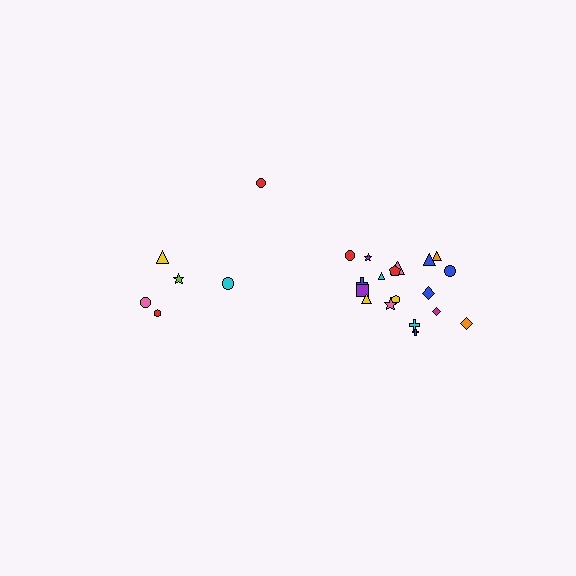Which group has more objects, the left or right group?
The right group.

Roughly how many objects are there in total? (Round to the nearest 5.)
Roughly 25 objects in total.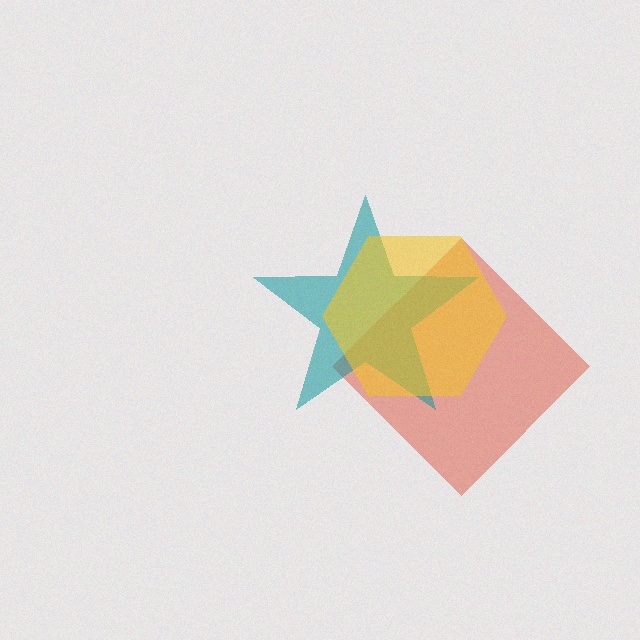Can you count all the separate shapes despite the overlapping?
Yes, there are 3 separate shapes.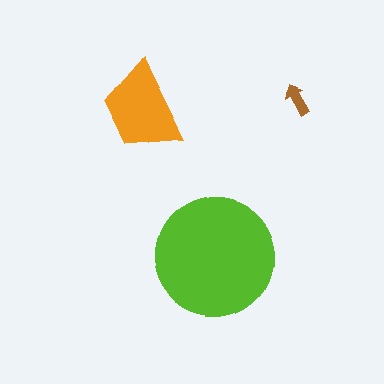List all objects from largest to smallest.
The lime circle, the orange trapezoid, the brown arrow.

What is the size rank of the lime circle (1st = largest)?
1st.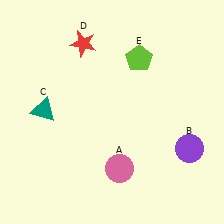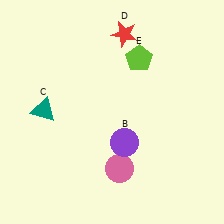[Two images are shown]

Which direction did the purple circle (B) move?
The purple circle (B) moved left.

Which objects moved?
The objects that moved are: the purple circle (B), the red star (D).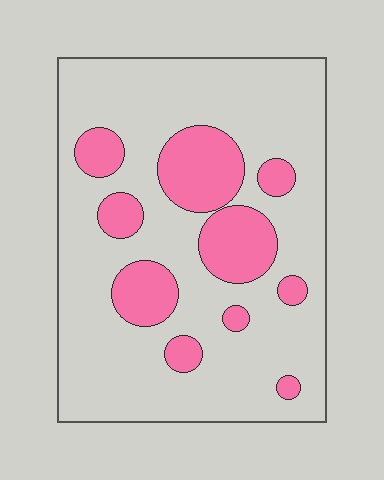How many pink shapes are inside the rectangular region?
10.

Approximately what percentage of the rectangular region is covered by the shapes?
Approximately 25%.